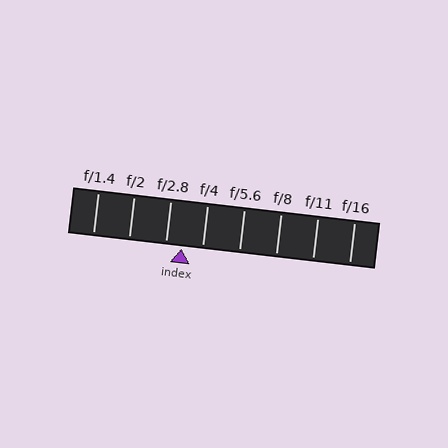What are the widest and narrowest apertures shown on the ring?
The widest aperture shown is f/1.4 and the narrowest is f/16.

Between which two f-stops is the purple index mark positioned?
The index mark is between f/2.8 and f/4.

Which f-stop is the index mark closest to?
The index mark is closest to f/2.8.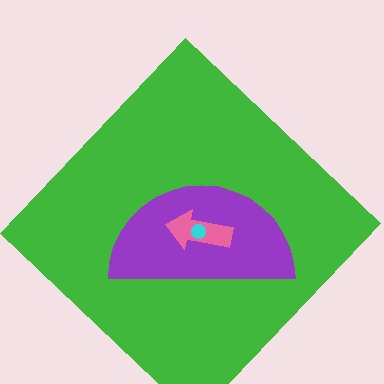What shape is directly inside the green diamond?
The purple semicircle.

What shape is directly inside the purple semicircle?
The pink arrow.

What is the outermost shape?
The green diamond.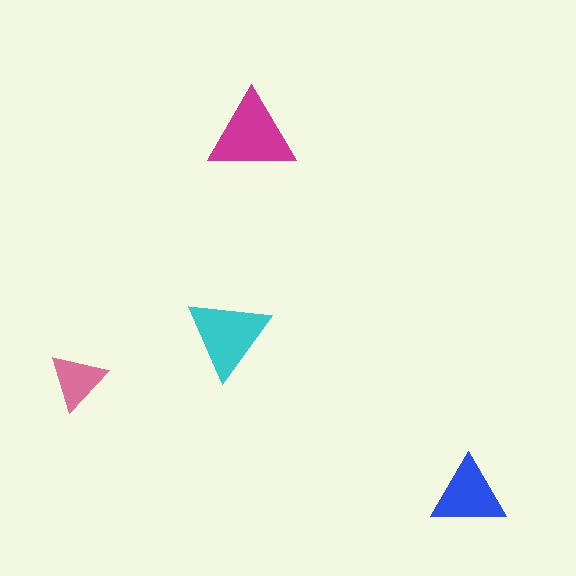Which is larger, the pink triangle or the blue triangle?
The blue one.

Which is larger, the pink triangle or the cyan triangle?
The cyan one.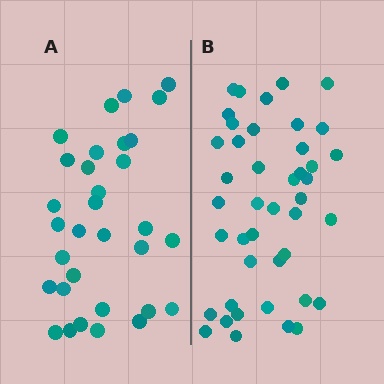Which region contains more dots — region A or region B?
Region B (the right region) has more dots.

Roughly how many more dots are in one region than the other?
Region B has roughly 12 or so more dots than region A.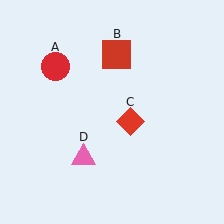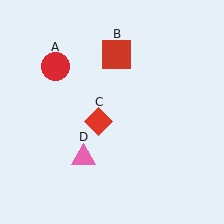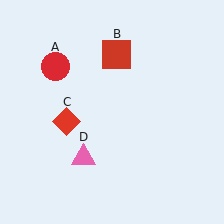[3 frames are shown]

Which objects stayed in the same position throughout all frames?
Red circle (object A) and red square (object B) and pink triangle (object D) remained stationary.